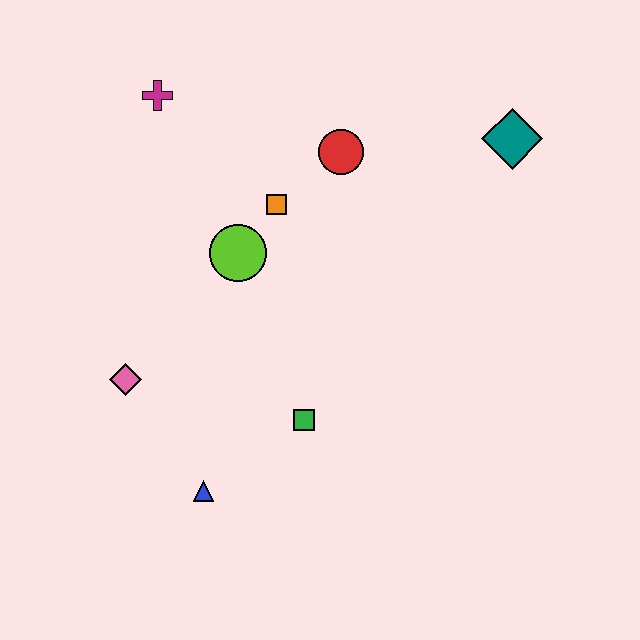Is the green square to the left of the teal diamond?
Yes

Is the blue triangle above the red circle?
No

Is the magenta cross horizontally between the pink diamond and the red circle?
Yes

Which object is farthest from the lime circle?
The teal diamond is farthest from the lime circle.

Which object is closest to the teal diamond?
The red circle is closest to the teal diamond.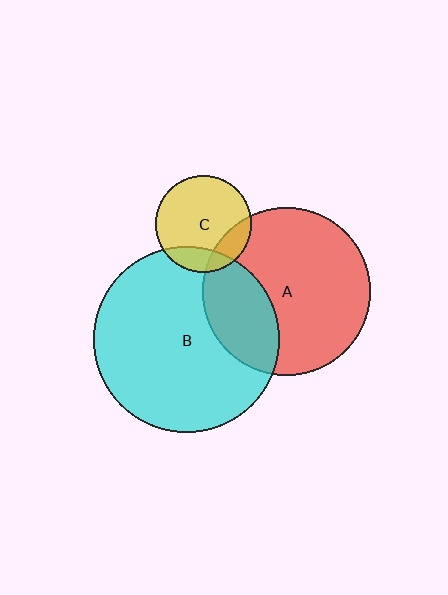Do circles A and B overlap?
Yes.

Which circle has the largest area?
Circle B (cyan).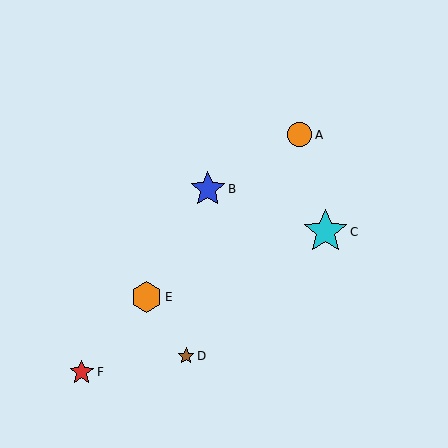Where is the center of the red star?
The center of the red star is at (82, 372).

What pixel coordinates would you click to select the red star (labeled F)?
Click at (82, 372) to select the red star F.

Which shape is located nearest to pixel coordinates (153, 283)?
The orange hexagon (labeled E) at (146, 297) is nearest to that location.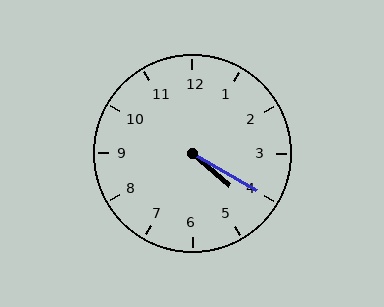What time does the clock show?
4:20.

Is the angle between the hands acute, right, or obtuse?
It is acute.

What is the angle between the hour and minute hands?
Approximately 10 degrees.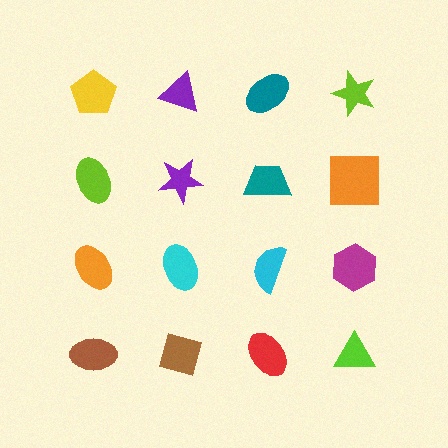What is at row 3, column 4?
A magenta hexagon.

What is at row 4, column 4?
A lime triangle.